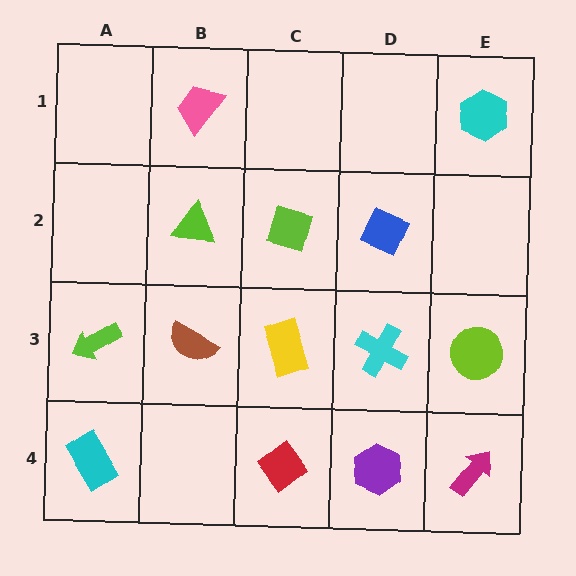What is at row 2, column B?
A lime triangle.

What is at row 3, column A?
A lime arrow.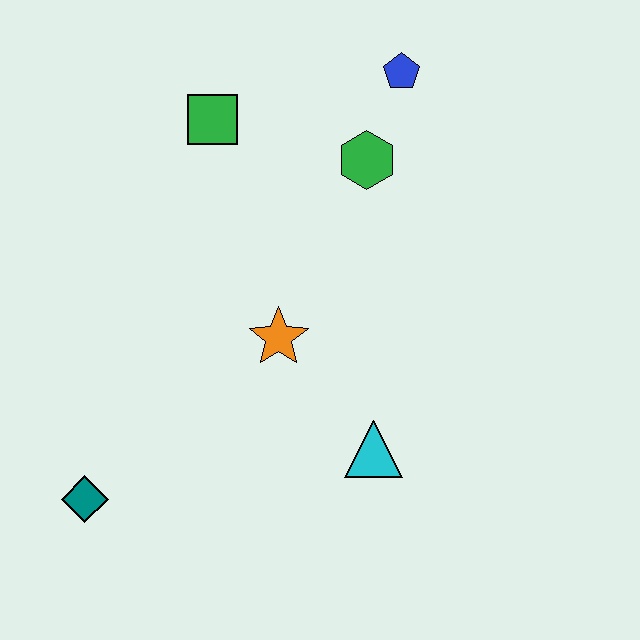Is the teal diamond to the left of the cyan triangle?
Yes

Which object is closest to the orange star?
The cyan triangle is closest to the orange star.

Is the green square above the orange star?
Yes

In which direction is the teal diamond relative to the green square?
The teal diamond is below the green square.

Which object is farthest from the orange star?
The blue pentagon is farthest from the orange star.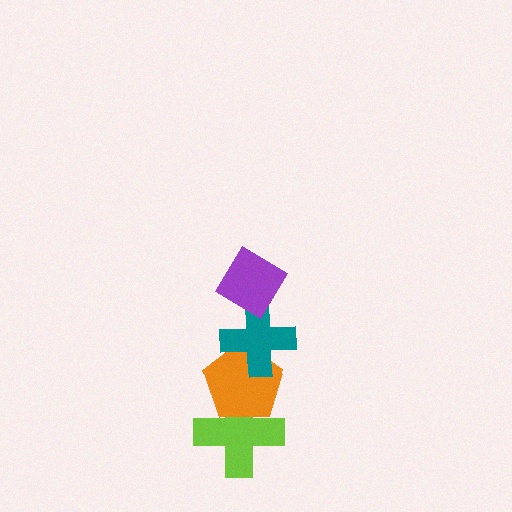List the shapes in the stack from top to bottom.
From top to bottom: the purple diamond, the teal cross, the orange pentagon, the lime cross.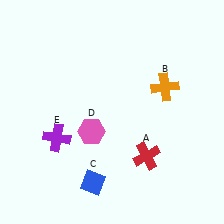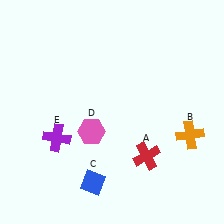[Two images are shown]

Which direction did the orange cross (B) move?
The orange cross (B) moved down.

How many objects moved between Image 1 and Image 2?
1 object moved between the two images.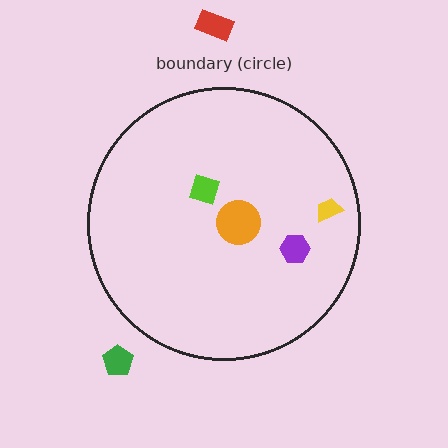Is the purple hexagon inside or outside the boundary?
Inside.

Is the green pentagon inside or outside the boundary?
Outside.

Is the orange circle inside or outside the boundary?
Inside.